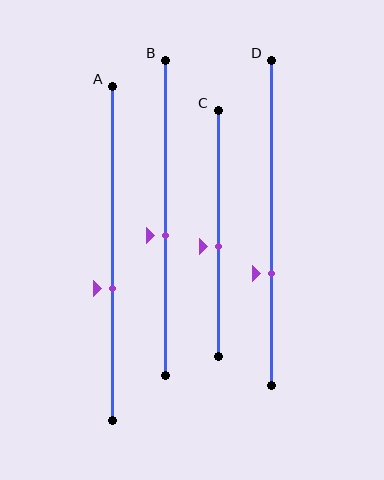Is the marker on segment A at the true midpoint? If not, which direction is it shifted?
No, the marker on segment A is shifted downward by about 11% of the segment length.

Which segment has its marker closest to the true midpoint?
Segment C has its marker closest to the true midpoint.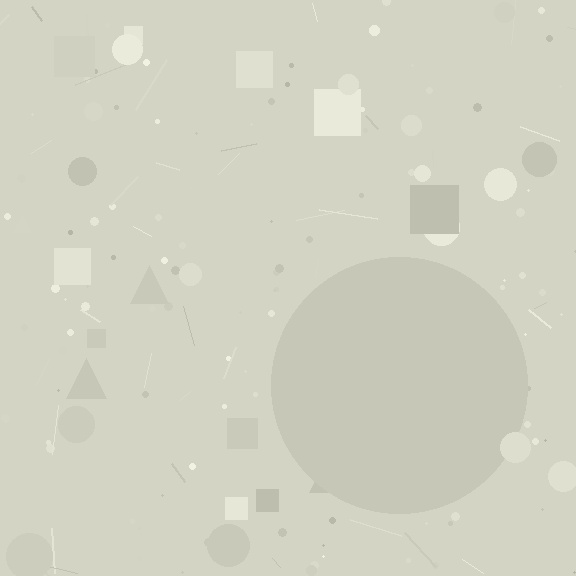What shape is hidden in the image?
A circle is hidden in the image.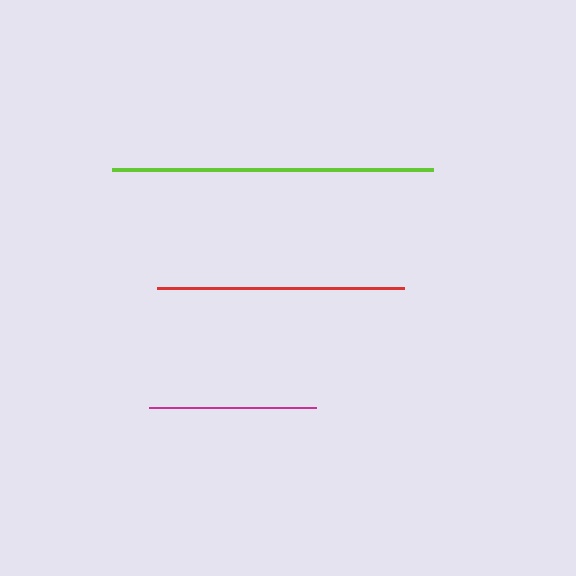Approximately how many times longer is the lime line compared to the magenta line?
The lime line is approximately 1.9 times the length of the magenta line.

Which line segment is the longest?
The lime line is the longest at approximately 321 pixels.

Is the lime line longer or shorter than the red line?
The lime line is longer than the red line.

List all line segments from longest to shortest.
From longest to shortest: lime, red, magenta.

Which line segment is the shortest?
The magenta line is the shortest at approximately 167 pixels.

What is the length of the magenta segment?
The magenta segment is approximately 167 pixels long.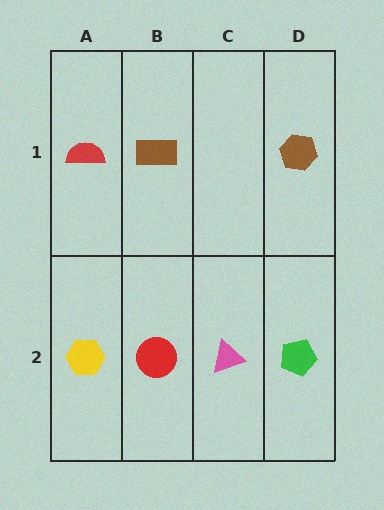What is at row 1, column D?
A brown hexagon.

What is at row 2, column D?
A green pentagon.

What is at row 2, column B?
A red circle.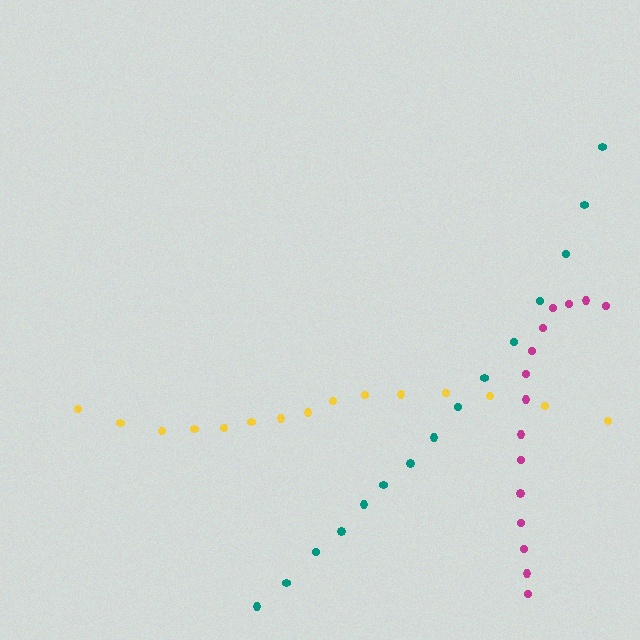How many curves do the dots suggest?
There are 3 distinct paths.